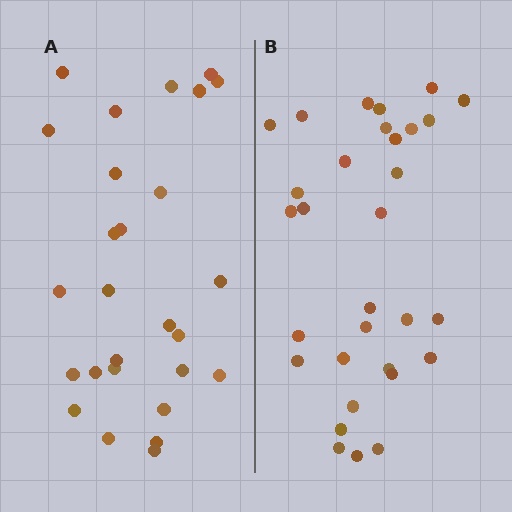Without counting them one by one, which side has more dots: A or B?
Region B (the right region) has more dots.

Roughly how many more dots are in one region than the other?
Region B has about 4 more dots than region A.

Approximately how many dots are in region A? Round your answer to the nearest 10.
About 30 dots. (The exact count is 27, which rounds to 30.)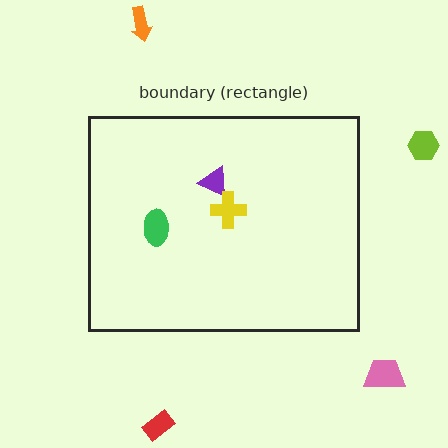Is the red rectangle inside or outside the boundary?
Outside.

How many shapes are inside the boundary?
3 inside, 4 outside.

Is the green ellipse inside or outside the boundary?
Inside.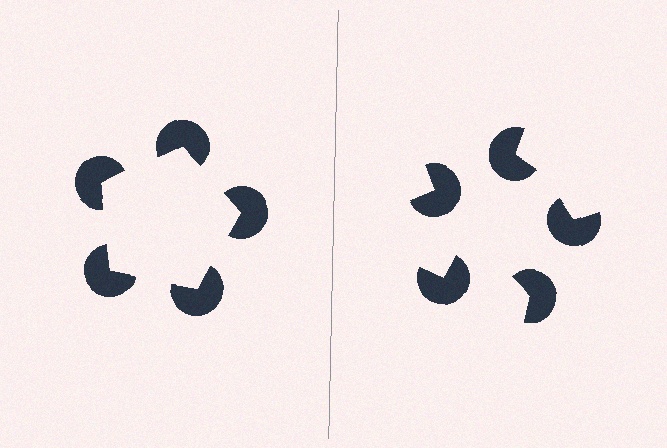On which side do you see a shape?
An illusory pentagon appears on the left side. On the right side the wedge cuts are rotated, so no coherent shape forms.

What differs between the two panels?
The pac-man discs are positioned identically on both sides; only the wedge orientations differ. On the left they align to a pentagon; on the right they are misaligned.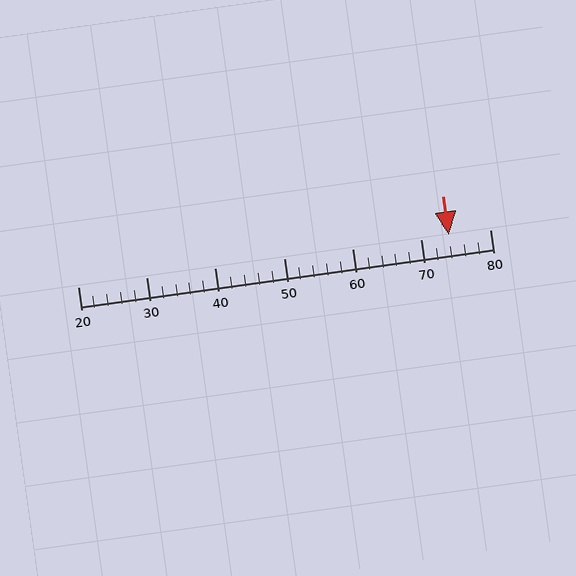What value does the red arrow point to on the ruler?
The red arrow points to approximately 74.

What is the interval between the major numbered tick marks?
The major tick marks are spaced 10 units apart.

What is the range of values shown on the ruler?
The ruler shows values from 20 to 80.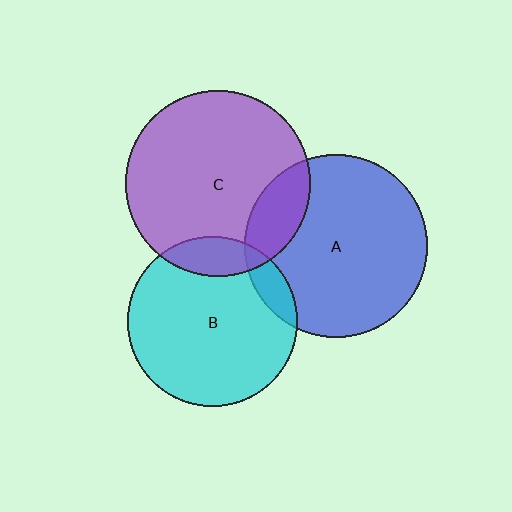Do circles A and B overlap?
Yes.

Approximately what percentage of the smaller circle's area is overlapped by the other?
Approximately 10%.